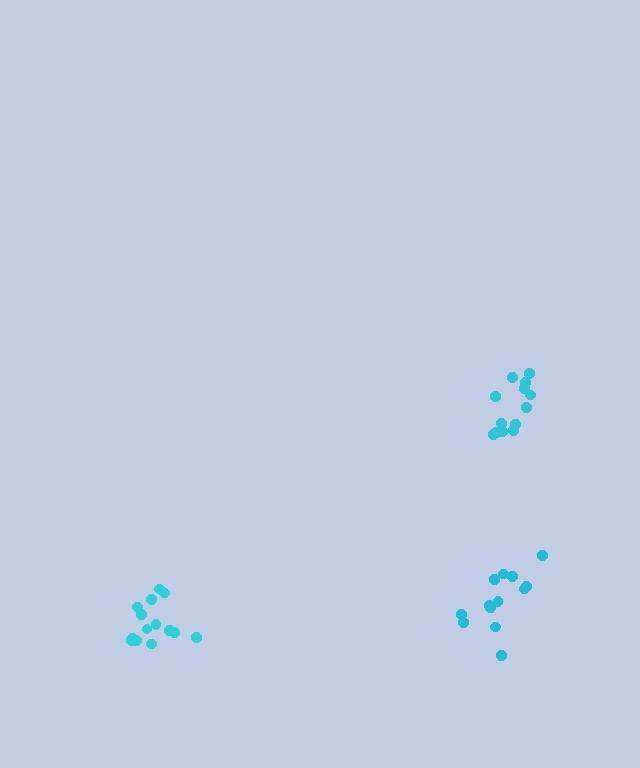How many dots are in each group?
Group 1: 13 dots, Group 2: 13 dots, Group 3: 14 dots (40 total).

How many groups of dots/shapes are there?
There are 3 groups.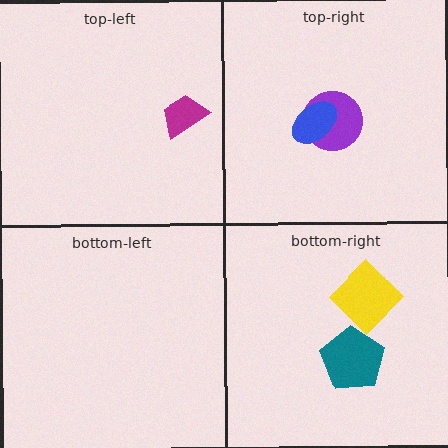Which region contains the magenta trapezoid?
The top-left region.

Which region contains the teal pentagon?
The bottom-right region.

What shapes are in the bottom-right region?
The teal pentagon, the yellow diamond.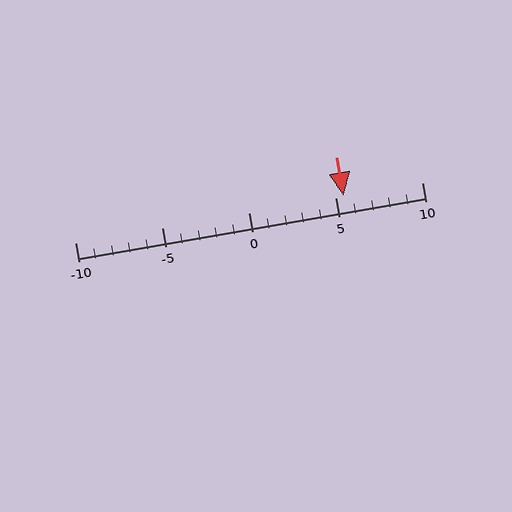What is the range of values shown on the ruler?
The ruler shows values from -10 to 10.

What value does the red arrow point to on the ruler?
The red arrow points to approximately 6.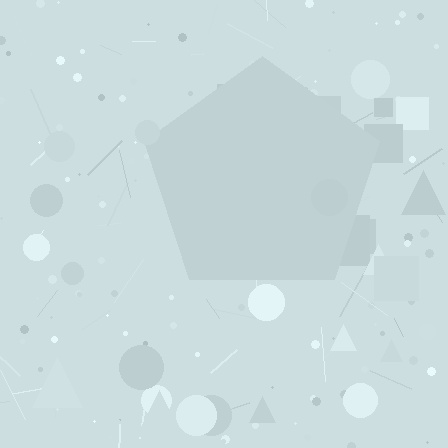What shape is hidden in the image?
A pentagon is hidden in the image.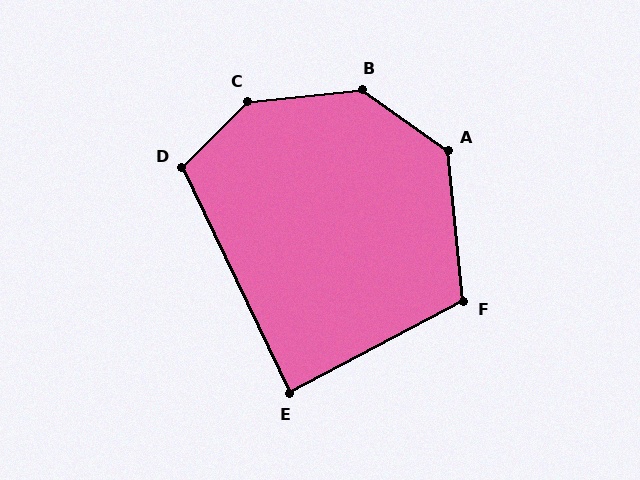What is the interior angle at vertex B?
Approximately 139 degrees (obtuse).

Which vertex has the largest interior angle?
C, at approximately 141 degrees.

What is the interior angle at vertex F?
Approximately 112 degrees (obtuse).